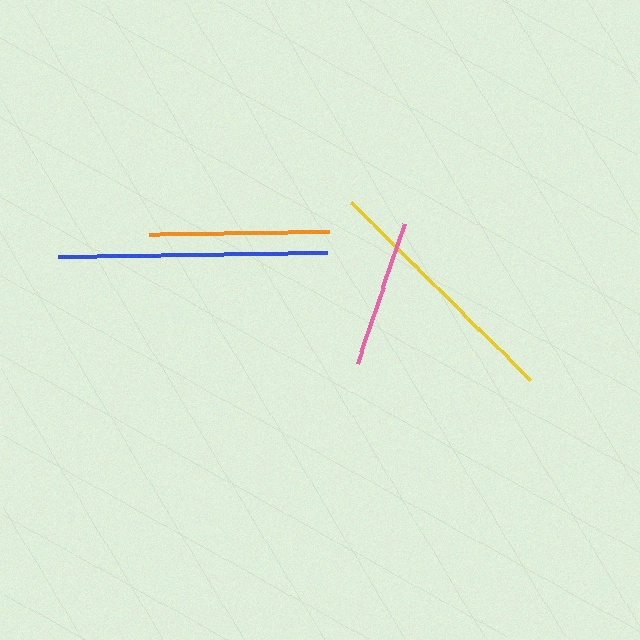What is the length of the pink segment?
The pink segment is approximately 149 pixels long.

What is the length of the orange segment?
The orange segment is approximately 180 pixels long.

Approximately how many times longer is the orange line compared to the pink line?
The orange line is approximately 1.2 times the length of the pink line.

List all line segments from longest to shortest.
From longest to shortest: blue, yellow, orange, pink.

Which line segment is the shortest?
The pink line is the shortest at approximately 149 pixels.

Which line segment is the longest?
The blue line is the longest at approximately 269 pixels.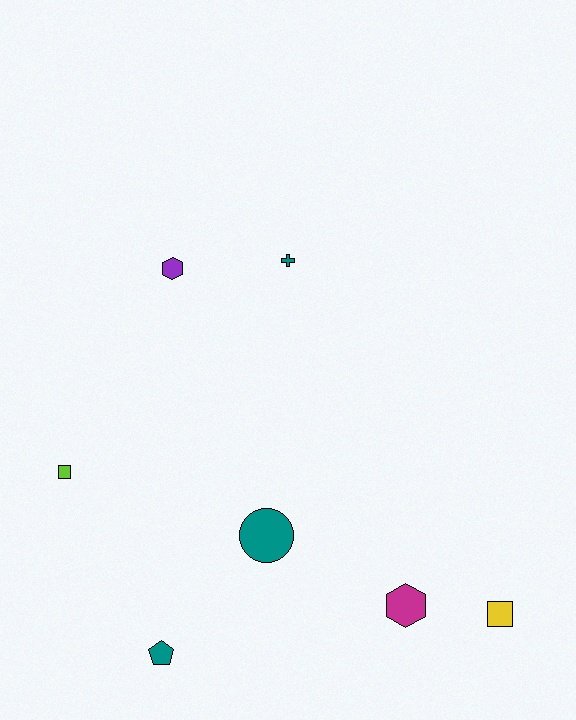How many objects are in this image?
There are 7 objects.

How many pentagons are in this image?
There is 1 pentagon.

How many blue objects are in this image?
There are no blue objects.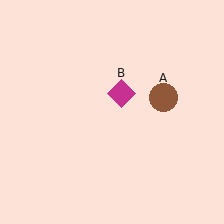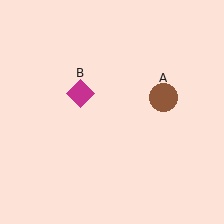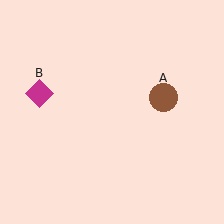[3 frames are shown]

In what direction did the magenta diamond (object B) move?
The magenta diamond (object B) moved left.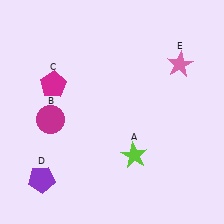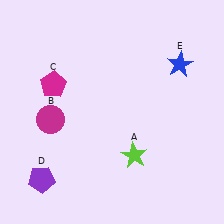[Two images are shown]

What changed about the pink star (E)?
In Image 1, E is pink. In Image 2, it changed to blue.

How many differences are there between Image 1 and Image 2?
There is 1 difference between the two images.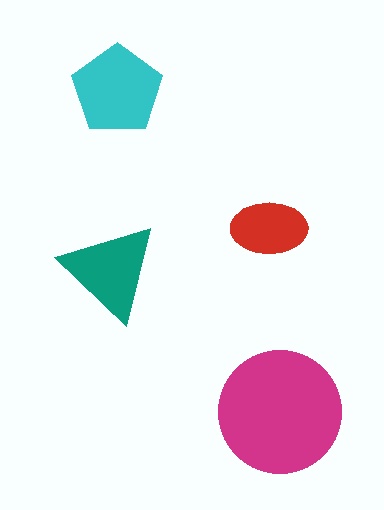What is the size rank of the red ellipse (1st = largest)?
4th.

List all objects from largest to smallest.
The magenta circle, the cyan pentagon, the teal triangle, the red ellipse.